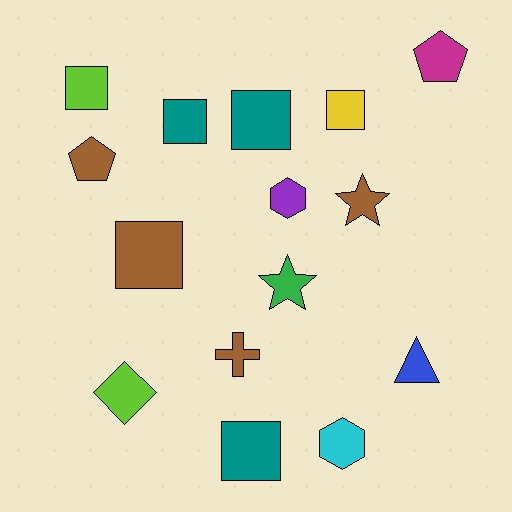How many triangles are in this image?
There is 1 triangle.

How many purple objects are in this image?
There is 1 purple object.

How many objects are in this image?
There are 15 objects.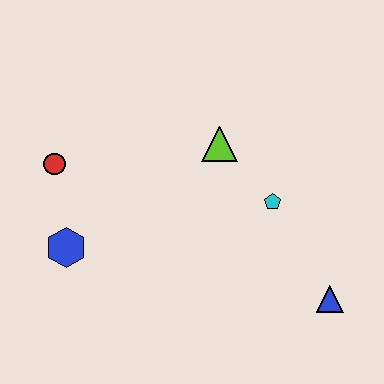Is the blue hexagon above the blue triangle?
Yes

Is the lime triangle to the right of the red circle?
Yes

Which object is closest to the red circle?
The blue hexagon is closest to the red circle.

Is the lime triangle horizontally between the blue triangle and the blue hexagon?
Yes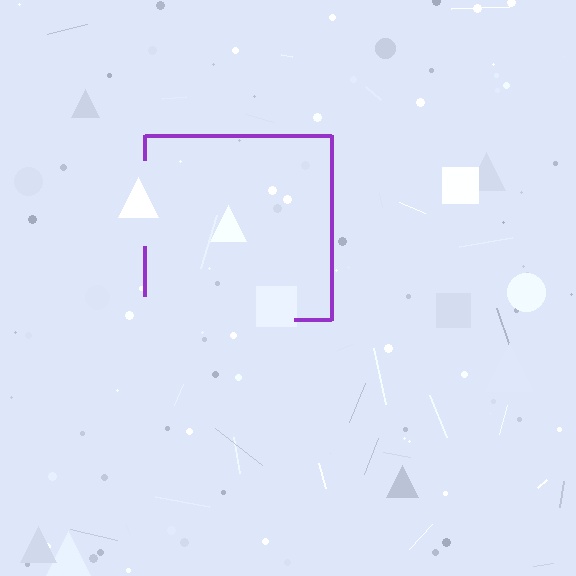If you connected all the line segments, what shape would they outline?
They would outline a square.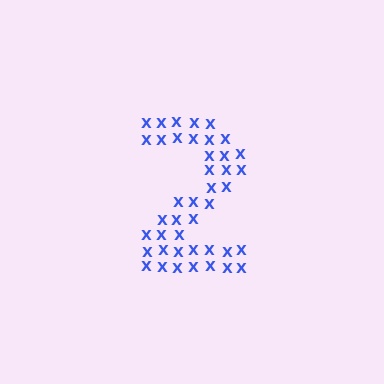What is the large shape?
The large shape is the digit 2.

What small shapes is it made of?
It is made of small letter X's.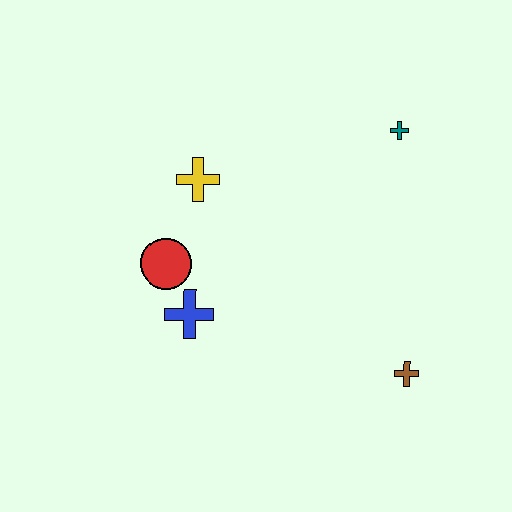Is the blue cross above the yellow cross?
No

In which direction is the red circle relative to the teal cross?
The red circle is to the left of the teal cross.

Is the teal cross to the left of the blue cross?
No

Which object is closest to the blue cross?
The red circle is closest to the blue cross.